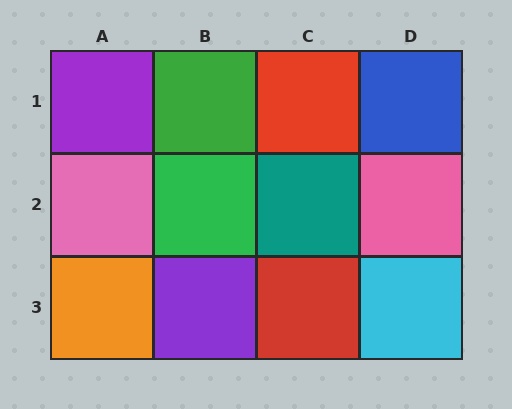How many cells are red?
2 cells are red.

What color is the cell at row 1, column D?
Blue.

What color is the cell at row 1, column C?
Red.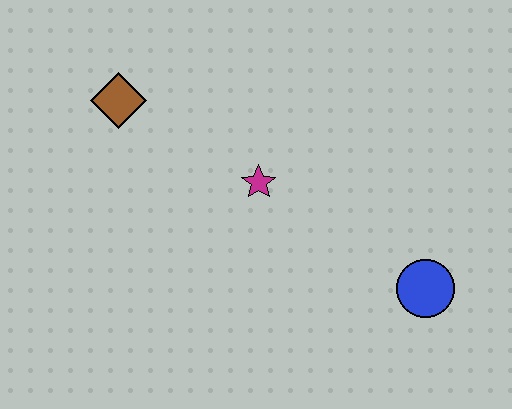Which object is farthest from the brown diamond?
The blue circle is farthest from the brown diamond.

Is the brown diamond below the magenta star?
No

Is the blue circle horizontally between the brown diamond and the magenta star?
No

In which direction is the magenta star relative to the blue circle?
The magenta star is to the left of the blue circle.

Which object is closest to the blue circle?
The magenta star is closest to the blue circle.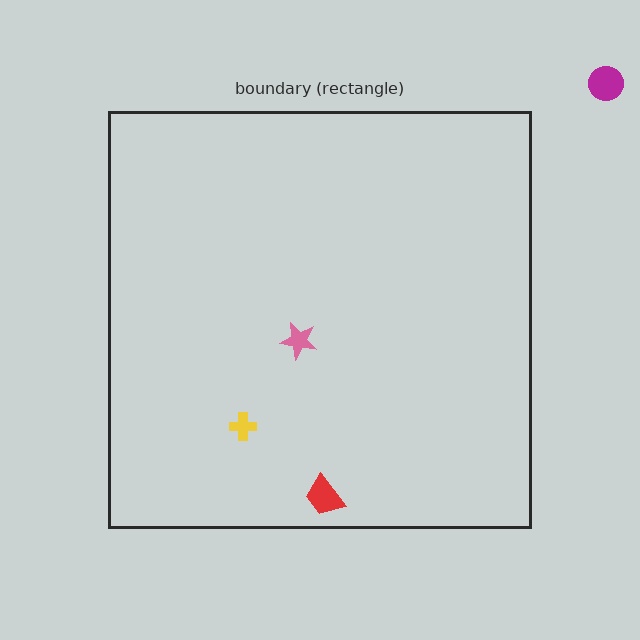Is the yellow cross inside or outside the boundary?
Inside.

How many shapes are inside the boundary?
3 inside, 1 outside.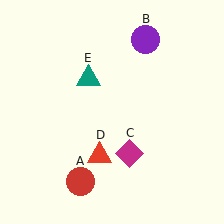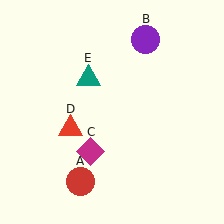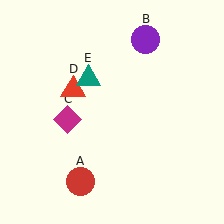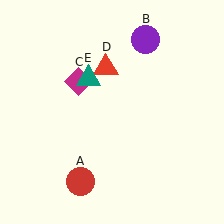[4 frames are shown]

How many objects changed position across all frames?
2 objects changed position: magenta diamond (object C), red triangle (object D).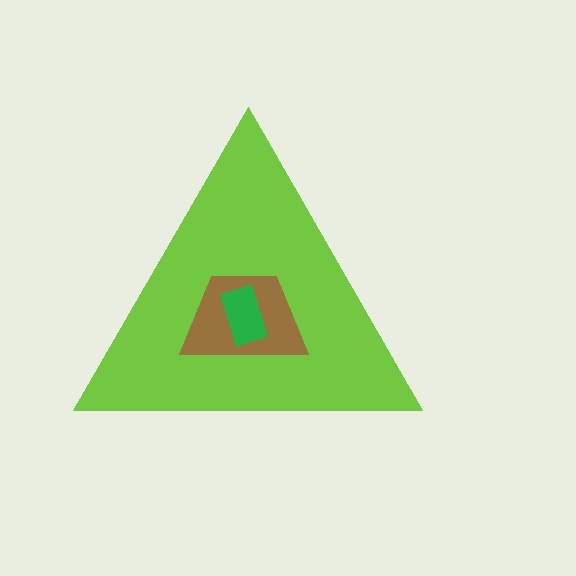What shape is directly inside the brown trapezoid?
The green rectangle.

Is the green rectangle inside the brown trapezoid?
Yes.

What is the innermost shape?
The green rectangle.